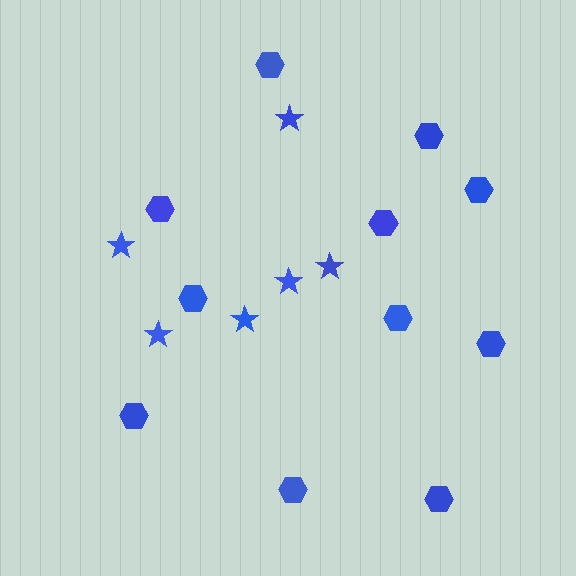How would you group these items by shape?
There are 2 groups: one group of stars (6) and one group of hexagons (11).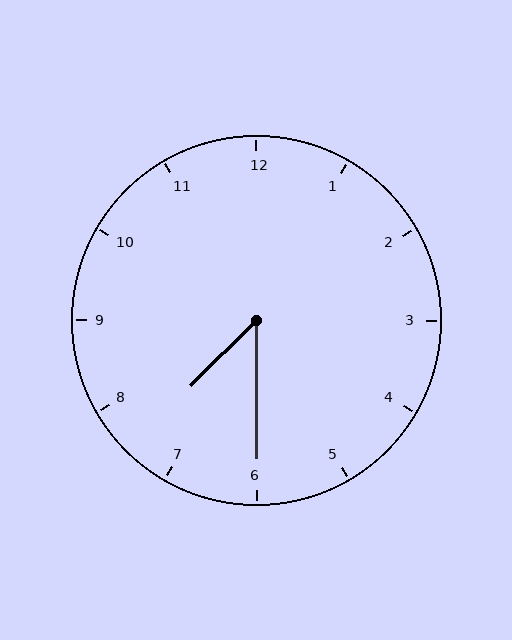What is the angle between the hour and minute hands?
Approximately 45 degrees.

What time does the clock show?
7:30.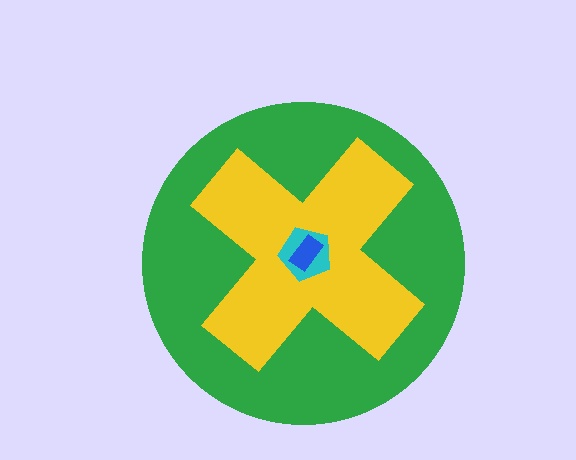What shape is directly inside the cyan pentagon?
The blue rectangle.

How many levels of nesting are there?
4.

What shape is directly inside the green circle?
The yellow cross.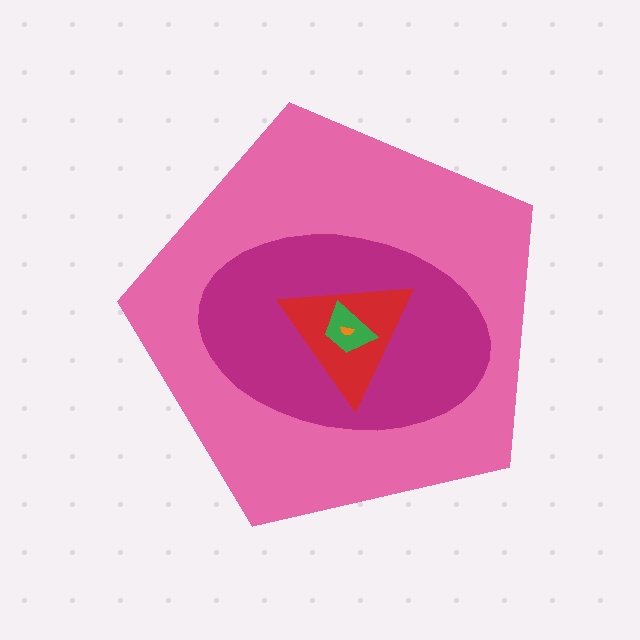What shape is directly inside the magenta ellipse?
The red triangle.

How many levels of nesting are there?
5.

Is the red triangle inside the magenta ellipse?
Yes.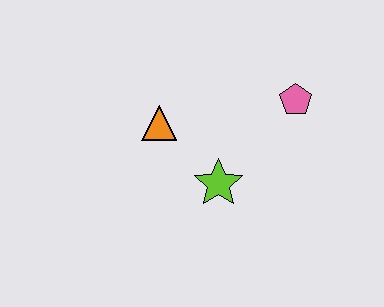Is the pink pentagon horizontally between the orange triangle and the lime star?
No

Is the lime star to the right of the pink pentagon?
No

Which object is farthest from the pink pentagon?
The orange triangle is farthest from the pink pentagon.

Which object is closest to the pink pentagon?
The lime star is closest to the pink pentagon.